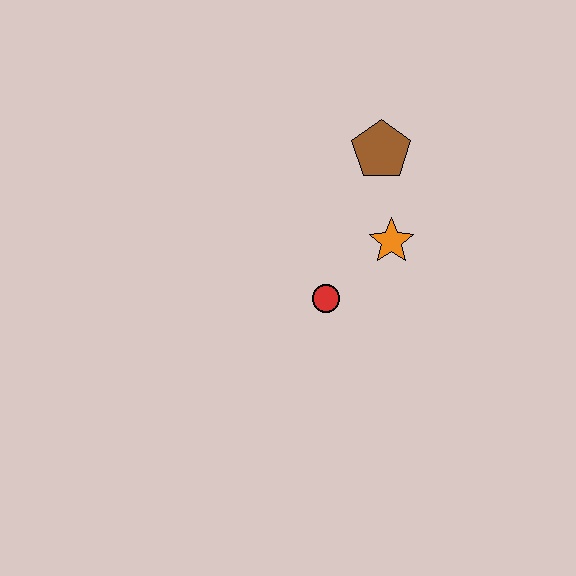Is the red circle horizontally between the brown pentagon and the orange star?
No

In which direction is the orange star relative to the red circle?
The orange star is to the right of the red circle.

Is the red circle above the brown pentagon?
No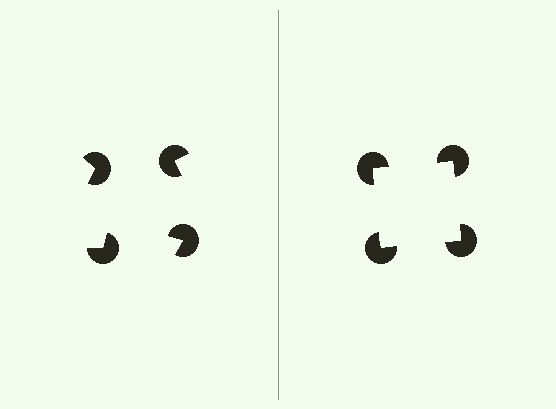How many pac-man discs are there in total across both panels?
8 — 4 on each side.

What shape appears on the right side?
An illusory square.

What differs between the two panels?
The pac-man discs are positioned identically on both sides; only the wedge orientations differ. On the right they align to a square; on the left they are misaligned.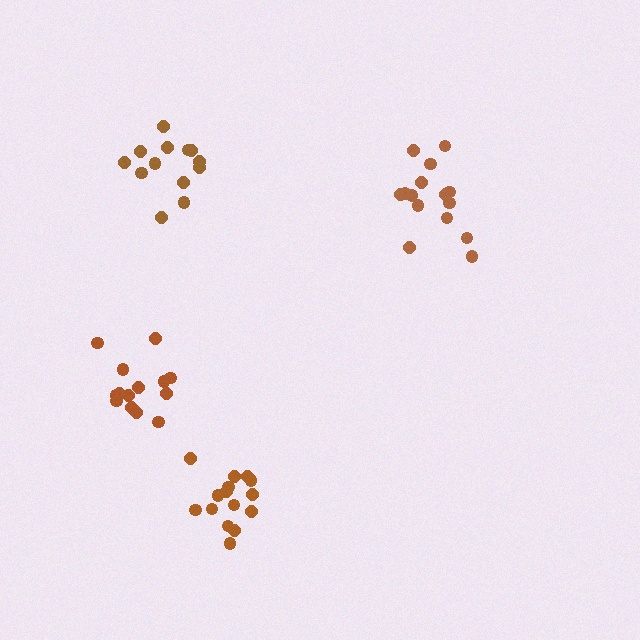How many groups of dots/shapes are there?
There are 4 groups.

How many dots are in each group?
Group 1: 14 dots, Group 2: 13 dots, Group 3: 16 dots, Group 4: 15 dots (58 total).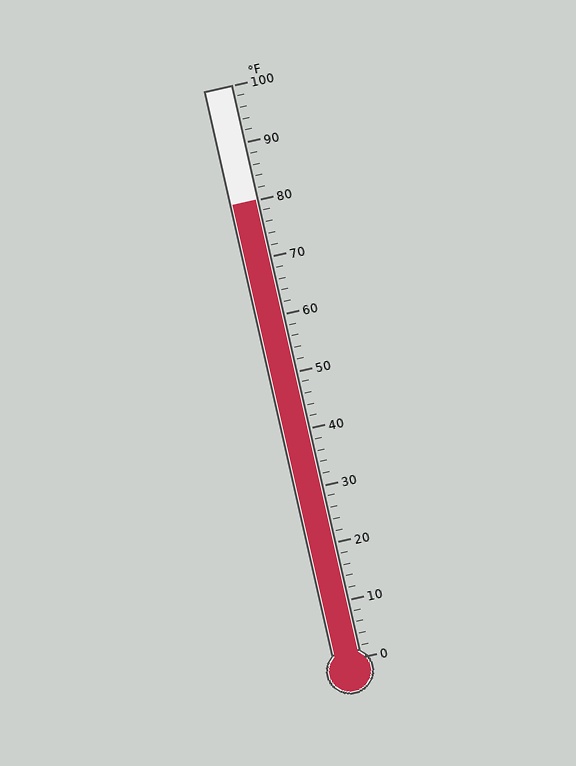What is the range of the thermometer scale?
The thermometer scale ranges from 0°F to 100°F.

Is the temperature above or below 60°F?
The temperature is above 60°F.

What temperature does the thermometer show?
The thermometer shows approximately 80°F.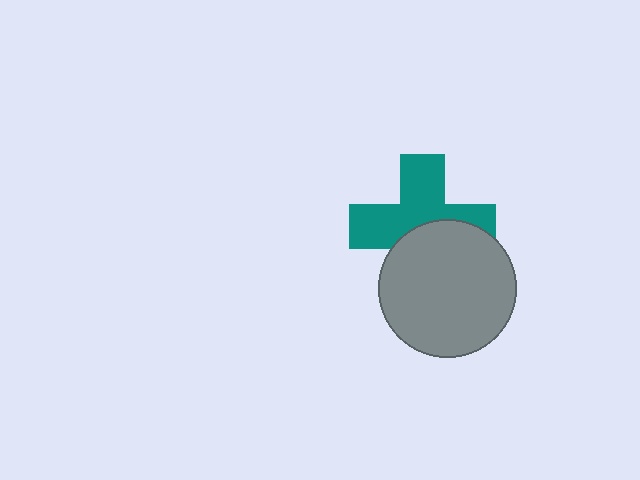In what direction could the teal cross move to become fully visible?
The teal cross could move up. That would shift it out from behind the gray circle entirely.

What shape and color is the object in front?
The object in front is a gray circle.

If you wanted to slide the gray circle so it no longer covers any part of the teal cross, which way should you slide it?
Slide it down — that is the most direct way to separate the two shapes.